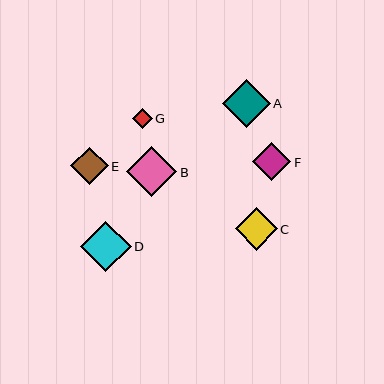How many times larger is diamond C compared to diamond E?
Diamond C is approximately 1.1 times the size of diamond E.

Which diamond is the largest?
Diamond D is the largest with a size of approximately 51 pixels.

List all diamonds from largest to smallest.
From largest to smallest: D, B, A, C, F, E, G.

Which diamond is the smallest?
Diamond G is the smallest with a size of approximately 20 pixels.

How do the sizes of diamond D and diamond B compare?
Diamond D and diamond B are approximately the same size.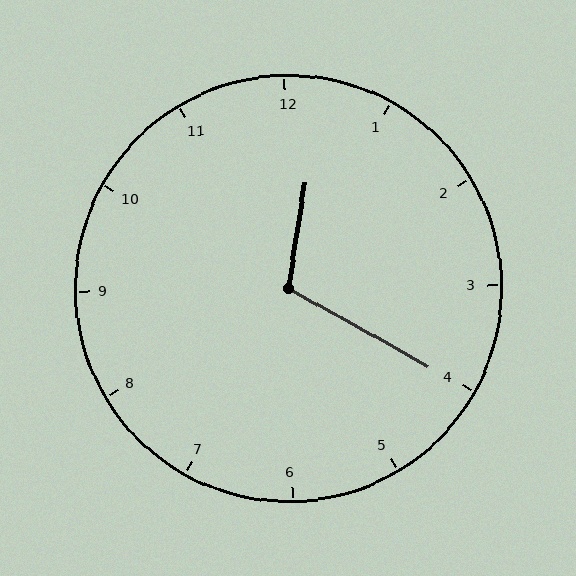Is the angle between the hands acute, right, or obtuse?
It is obtuse.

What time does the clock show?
12:20.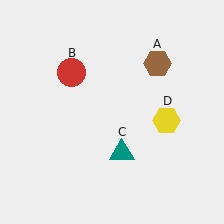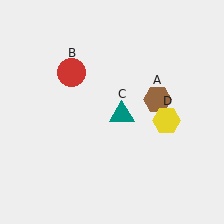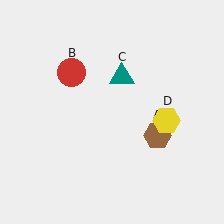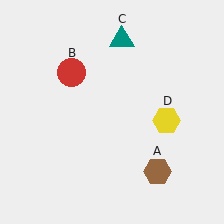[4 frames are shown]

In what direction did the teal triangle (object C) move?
The teal triangle (object C) moved up.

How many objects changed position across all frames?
2 objects changed position: brown hexagon (object A), teal triangle (object C).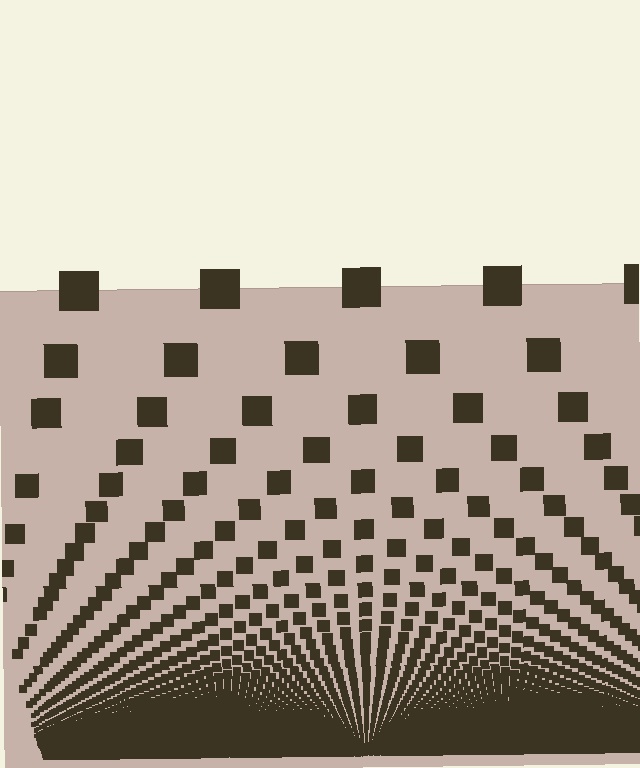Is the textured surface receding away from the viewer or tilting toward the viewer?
The surface appears to tilt toward the viewer. Texture elements get larger and sparser toward the top.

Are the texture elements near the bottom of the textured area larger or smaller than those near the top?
Smaller. The gradient is inverted — elements near the bottom are smaller and denser.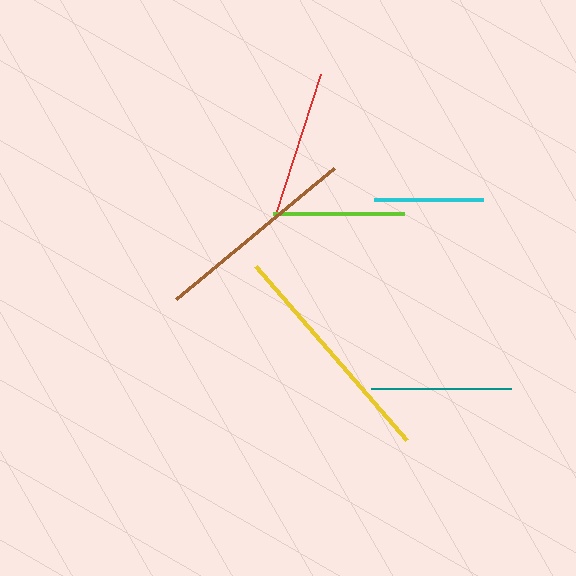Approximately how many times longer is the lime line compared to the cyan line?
The lime line is approximately 1.2 times the length of the cyan line.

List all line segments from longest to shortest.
From longest to shortest: yellow, brown, red, teal, lime, cyan.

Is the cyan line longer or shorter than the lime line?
The lime line is longer than the cyan line.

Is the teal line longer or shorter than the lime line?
The teal line is longer than the lime line.